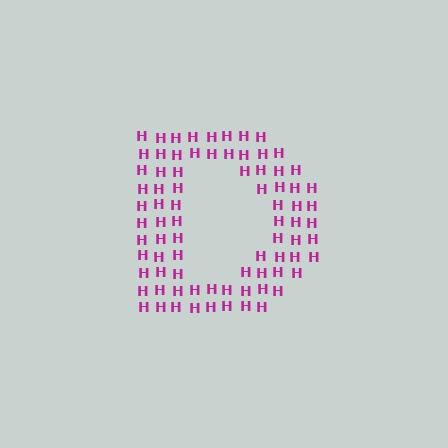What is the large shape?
The large shape is the letter D.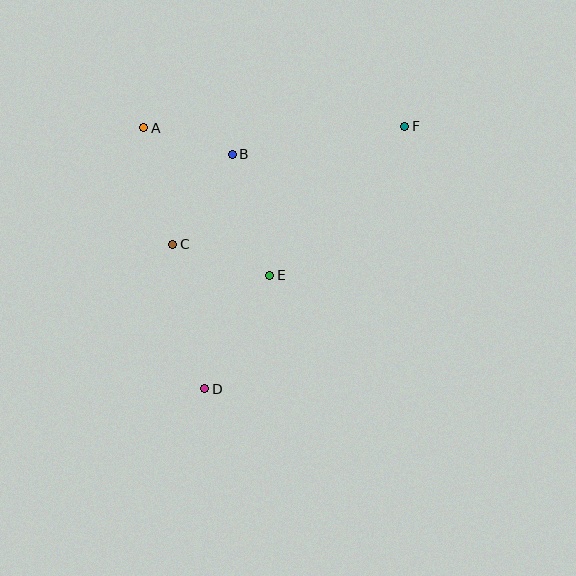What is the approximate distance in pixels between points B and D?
The distance between B and D is approximately 237 pixels.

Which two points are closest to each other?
Points A and B are closest to each other.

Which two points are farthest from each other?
Points D and F are farthest from each other.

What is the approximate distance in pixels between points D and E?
The distance between D and E is approximately 131 pixels.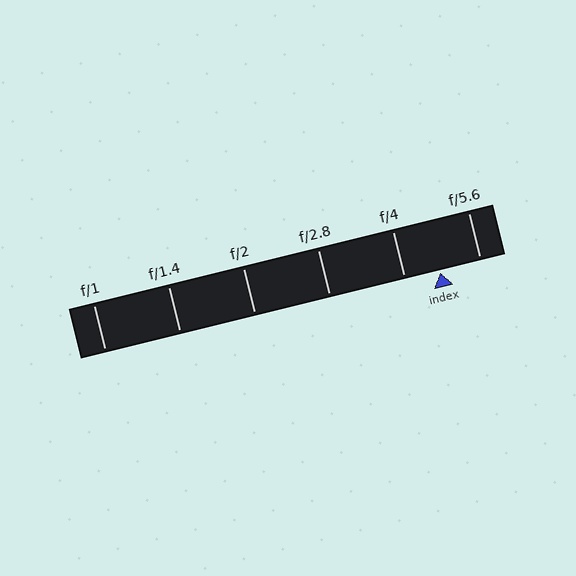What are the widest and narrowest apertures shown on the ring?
The widest aperture shown is f/1 and the narrowest is f/5.6.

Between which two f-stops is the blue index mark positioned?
The index mark is between f/4 and f/5.6.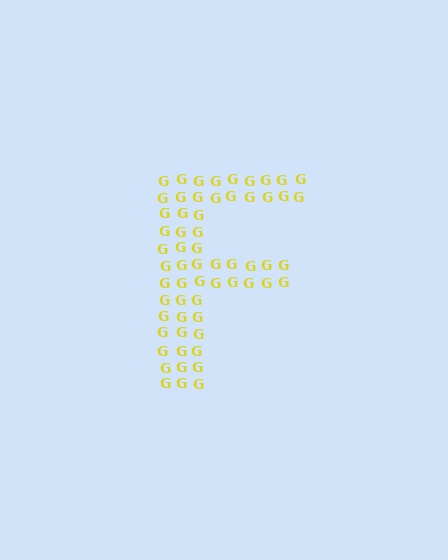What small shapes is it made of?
It is made of small letter G's.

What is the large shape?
The large shape is the letter F.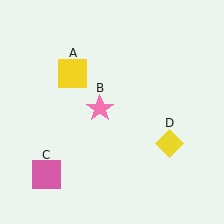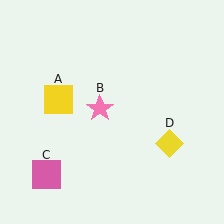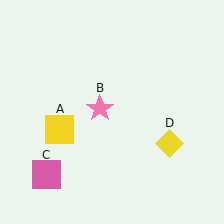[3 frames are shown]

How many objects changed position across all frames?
1 object changed position: yellow square (object A).